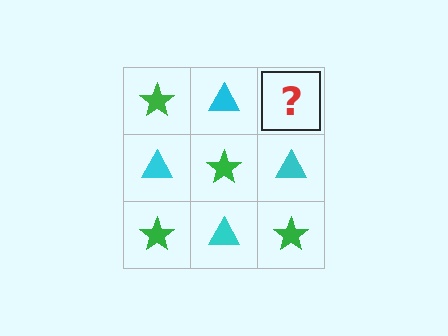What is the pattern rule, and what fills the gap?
The rule is that it alternates green star and cyan triangle in a checkerboard pattern. The gap should be filled with a green star.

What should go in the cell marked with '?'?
The missing cell should contain a green star.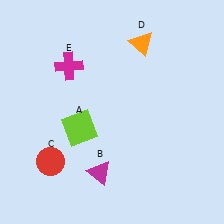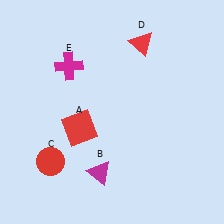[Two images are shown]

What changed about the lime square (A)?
In Image 1, A is lime. In Image 2, it changed to red.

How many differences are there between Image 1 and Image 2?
There are 2 differences between the two images.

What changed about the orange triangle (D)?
In Image 1, D is orange. In Image 2, it changed to red.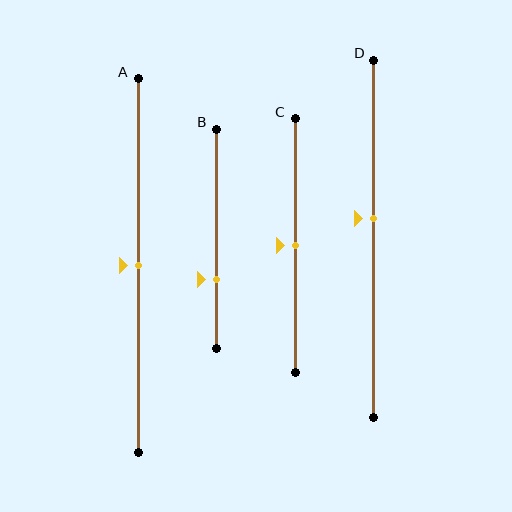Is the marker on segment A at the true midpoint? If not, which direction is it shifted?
Yes, the marker on segment A is at the true midpoint.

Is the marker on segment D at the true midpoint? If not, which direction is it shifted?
No, the marker on segment D is shifted upward by about 6% of the segment length.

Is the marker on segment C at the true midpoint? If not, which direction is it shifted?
Yes, the marker on segment C is at the true midpoint.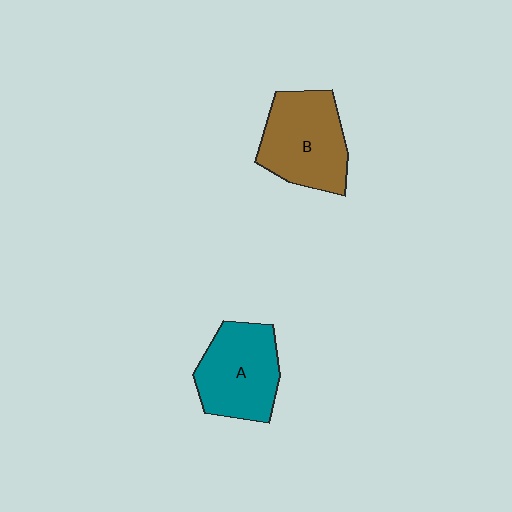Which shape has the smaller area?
Shape A (teal).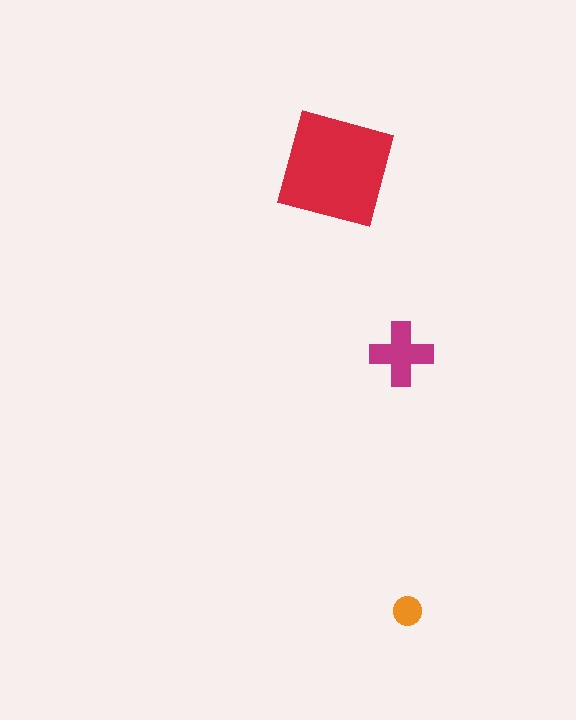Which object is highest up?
The red square is topmost.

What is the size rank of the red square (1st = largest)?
1st.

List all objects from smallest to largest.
The orange circle, the magenta cross, the red square.